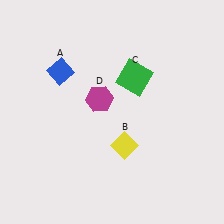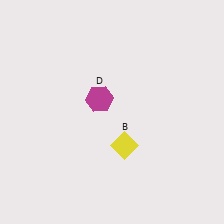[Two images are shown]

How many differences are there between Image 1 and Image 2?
There are 2 differences between the two images.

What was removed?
The green square (C), the blue diamond (A) were removed in Image 2.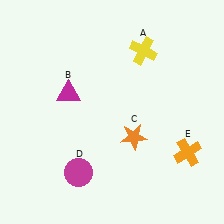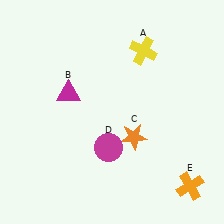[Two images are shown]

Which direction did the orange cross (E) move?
The orange cross (E) moved down.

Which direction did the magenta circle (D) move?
The magenta circle (D) moved right.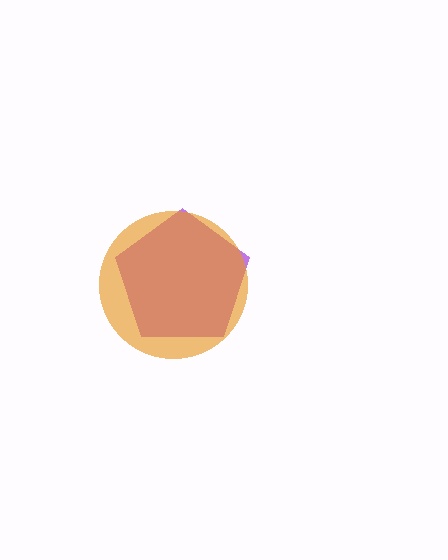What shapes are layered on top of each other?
The layered shapes are: a purple pentagon, an orange circle.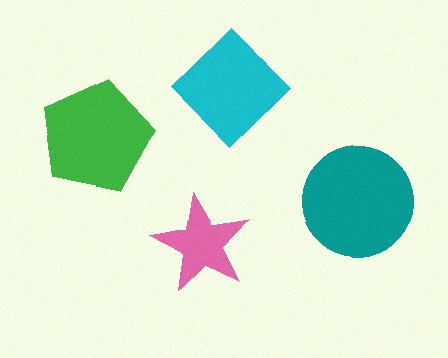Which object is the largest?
The teal circle.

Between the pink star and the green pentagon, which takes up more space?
The green pentagon.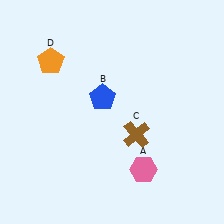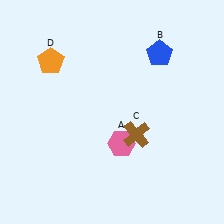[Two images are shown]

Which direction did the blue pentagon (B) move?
The blue pentagon (B) moved right.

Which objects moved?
The objects that moved are: the pink hexagon (A), the blue pentagon (B).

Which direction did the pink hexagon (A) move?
The pink hexagon (A) moved up.